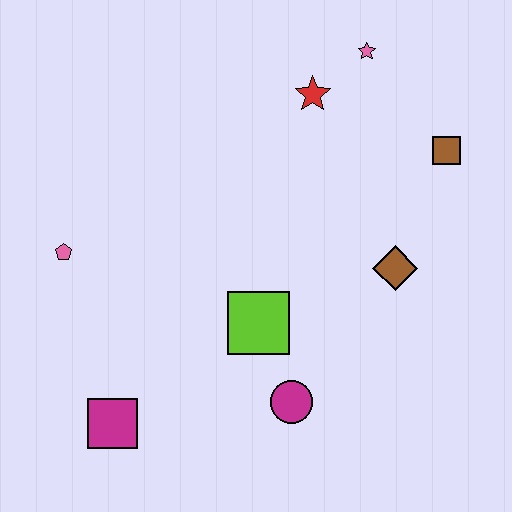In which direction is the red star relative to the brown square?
The red star is to the left of the brown square.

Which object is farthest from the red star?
The magenta square is farthest from the red star.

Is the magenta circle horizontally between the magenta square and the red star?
Yes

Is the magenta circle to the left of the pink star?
Yes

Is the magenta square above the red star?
No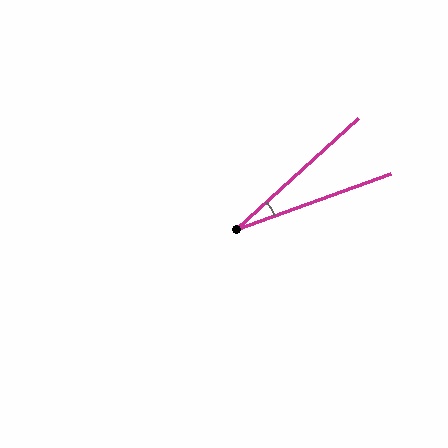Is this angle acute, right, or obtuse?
It is acute.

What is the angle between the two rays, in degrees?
Approximately 23 degrees.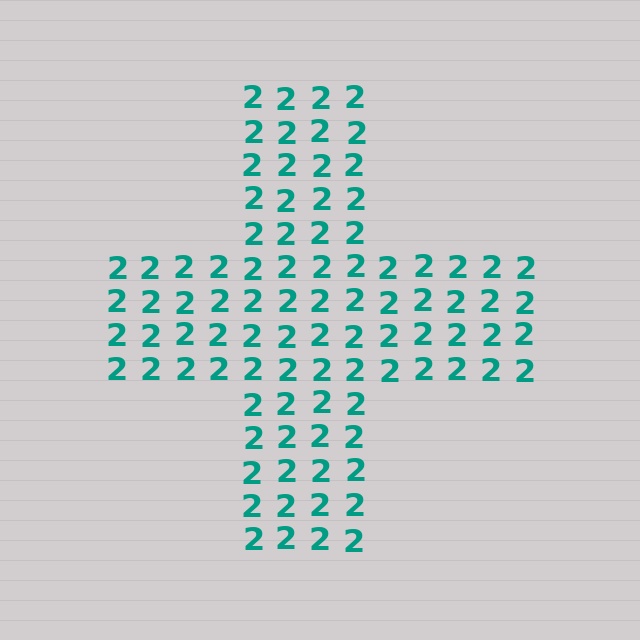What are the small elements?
The small elements are digit 2's.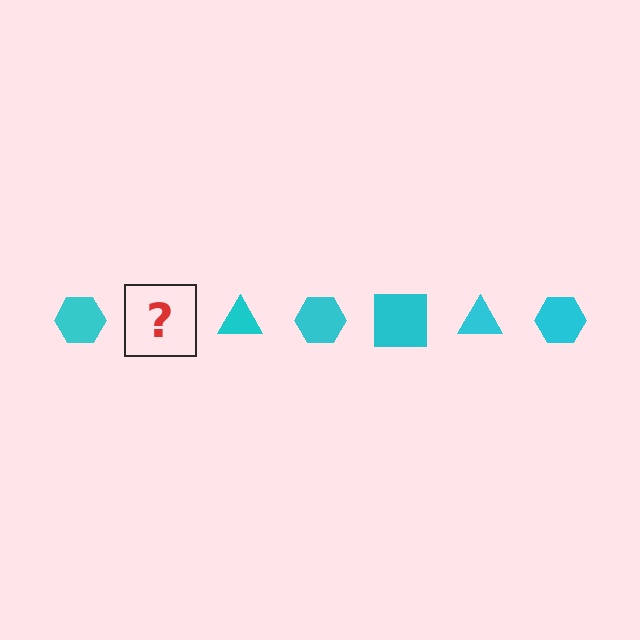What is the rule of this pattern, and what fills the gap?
The rule is that the pattern cycles through hexagon, square, triangle shapes in cyan. The gap should be filled with a cyan square.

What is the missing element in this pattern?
The missing element is a cyan square.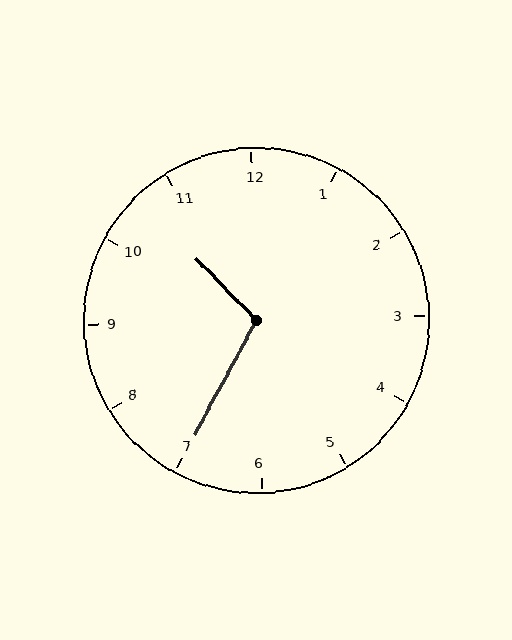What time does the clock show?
10:35.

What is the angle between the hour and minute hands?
Approximately 108 degrees.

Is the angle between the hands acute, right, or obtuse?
It is obtuse.